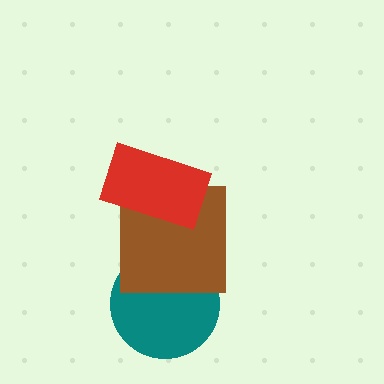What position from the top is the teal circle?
The teal circle is 3rd from the top.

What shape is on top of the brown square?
The red rectangle is on top of the brown square.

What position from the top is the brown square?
The brown square is 2nd from the top.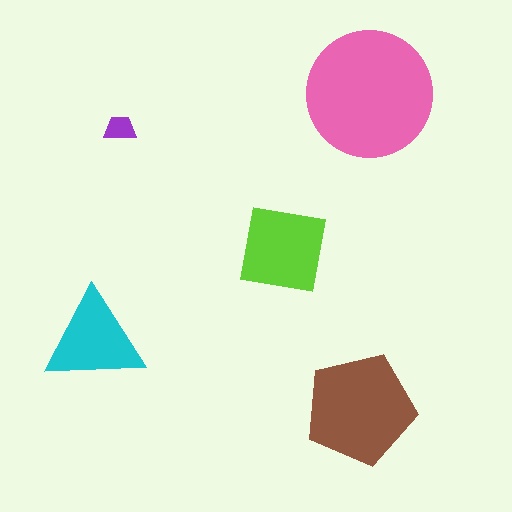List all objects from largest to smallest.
The pink circle, the brown pentagon, the lime square, the cyan triangle, the purple trapezoid.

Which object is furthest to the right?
The pink circle is rightmost.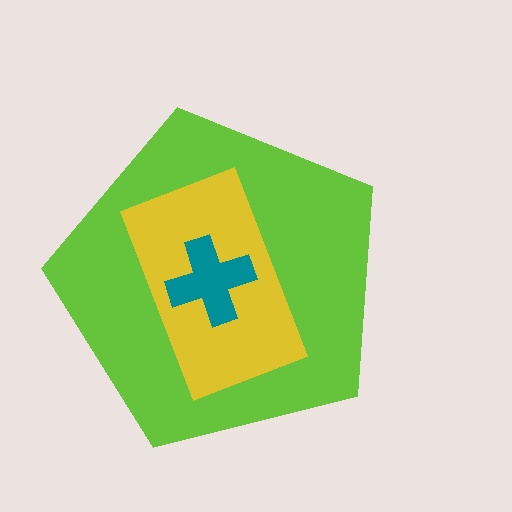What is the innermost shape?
The teal cross.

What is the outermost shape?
The lime pentagon.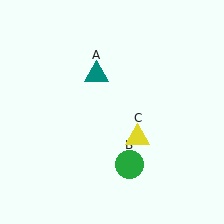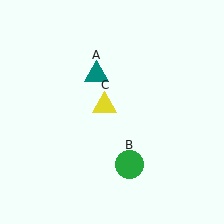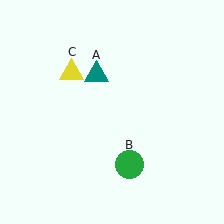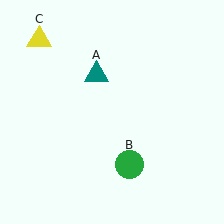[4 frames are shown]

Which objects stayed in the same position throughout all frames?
Teal triangle (object A) and green circle (object B) remained stationary.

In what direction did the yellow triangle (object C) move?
The yellow triangle (object C) moved up and to the left.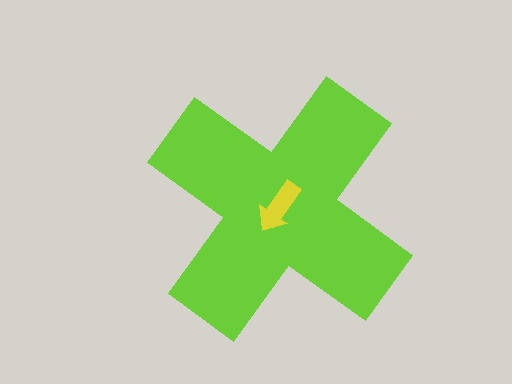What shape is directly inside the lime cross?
The yellow arrow.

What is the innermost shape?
The yellow arrow.